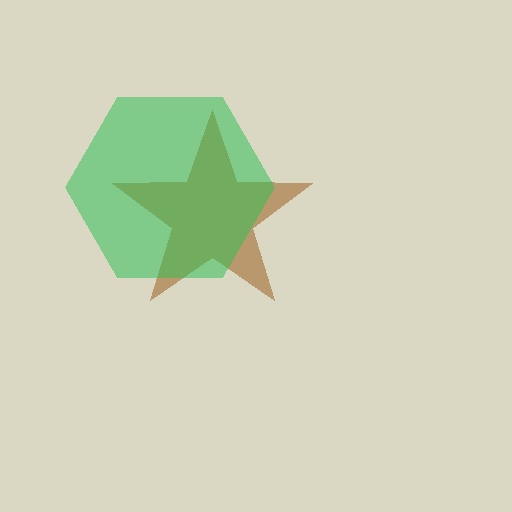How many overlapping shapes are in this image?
There are 2 overlapping shapes in the image.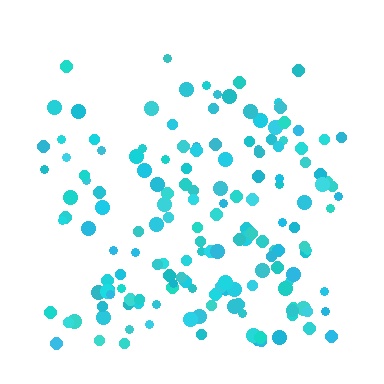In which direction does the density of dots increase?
From top to bottom, with the bottom side densest.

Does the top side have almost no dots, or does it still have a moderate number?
Still a moderate number, just noticeably fewer than the bottom.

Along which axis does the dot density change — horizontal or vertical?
Vertical.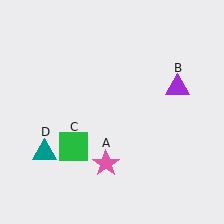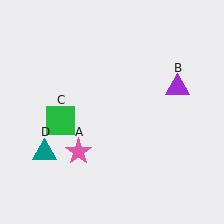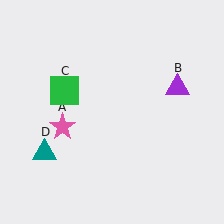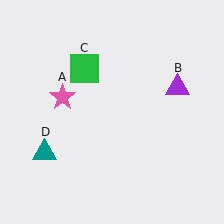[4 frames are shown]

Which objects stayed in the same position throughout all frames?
Purple triangle (object B) and teal triangle (object D) remained stationary.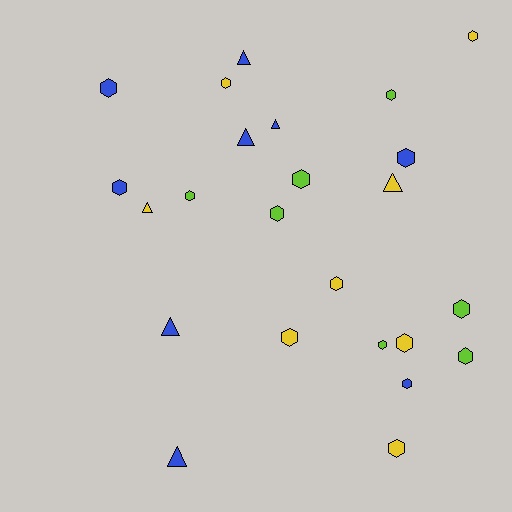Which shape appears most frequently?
Hexagon, with 17 objects.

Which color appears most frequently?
Blue, with 9 objects.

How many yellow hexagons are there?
There are 6 yellow hexagons.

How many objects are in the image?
There are 24 objects.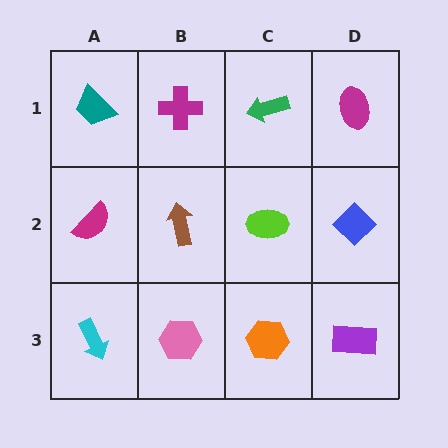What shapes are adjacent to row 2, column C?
A green arrow (row 1, column C), an orange hexagon (row 3, column C), a brown arrow (row 2, column B), a blue diamond (row 2, column D).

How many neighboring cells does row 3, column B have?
3.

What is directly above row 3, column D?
A blue diamond.